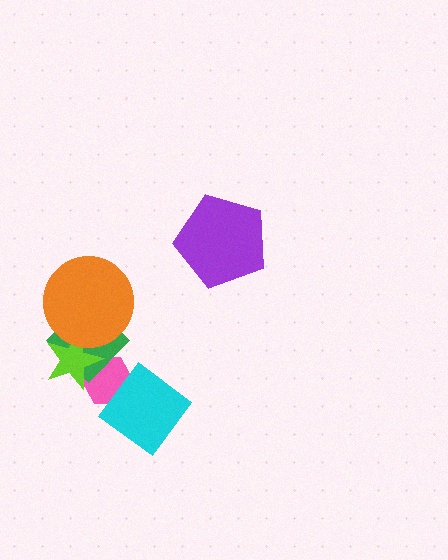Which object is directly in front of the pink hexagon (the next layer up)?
The cyan diamond is directly in front of the pink hexagon.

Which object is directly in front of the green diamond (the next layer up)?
The lime star is directly in front of the green diamond.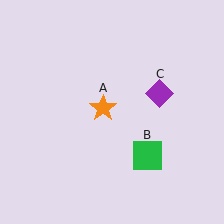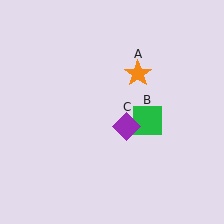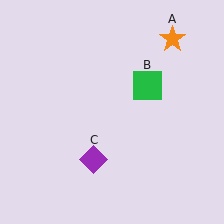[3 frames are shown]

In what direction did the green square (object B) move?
The green square (object B) moved up.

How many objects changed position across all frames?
3 objects changed position: orange star (object A), green square (object B), purple diamond (object C).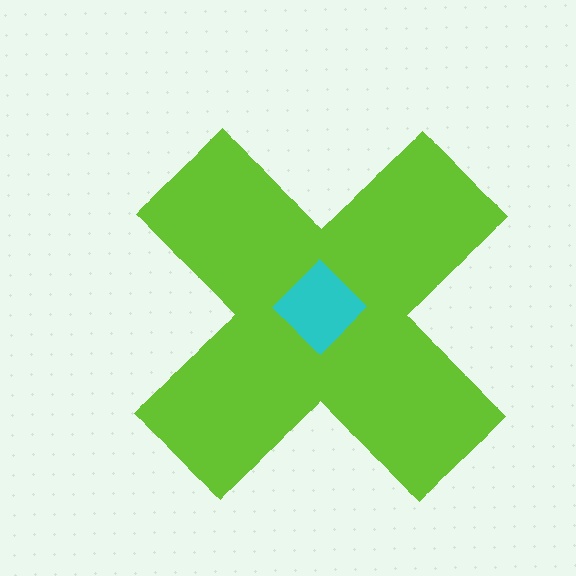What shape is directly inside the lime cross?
The cyan diamond.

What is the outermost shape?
The lime cross.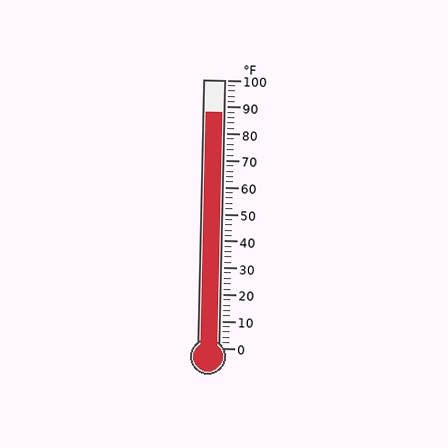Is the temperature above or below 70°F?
The temperature is above 70°F.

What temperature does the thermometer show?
The thermometer shows approximately 88°F.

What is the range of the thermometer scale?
The thermometer scale ranges from 0°F to 100°F.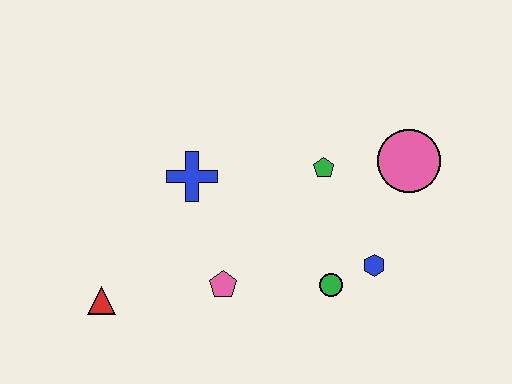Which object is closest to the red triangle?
The pink pentagon is closest to the red triangle.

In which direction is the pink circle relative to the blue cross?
The pink circle is to the right of the blue cross.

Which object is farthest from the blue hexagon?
The red triangle is farthest from the blue hexagon.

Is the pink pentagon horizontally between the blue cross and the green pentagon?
Yes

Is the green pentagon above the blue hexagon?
Yes